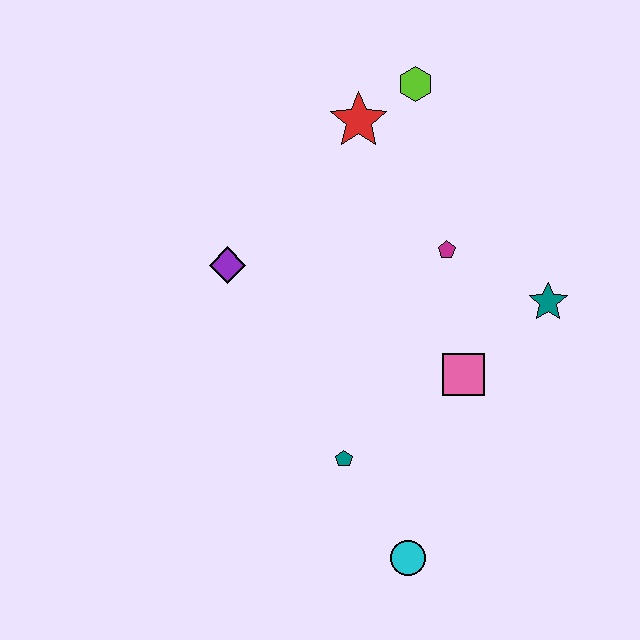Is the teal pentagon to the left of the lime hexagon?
Yes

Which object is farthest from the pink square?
The lime hexagon is farthest from the pink square.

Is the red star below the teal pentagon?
No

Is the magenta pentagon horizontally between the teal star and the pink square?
No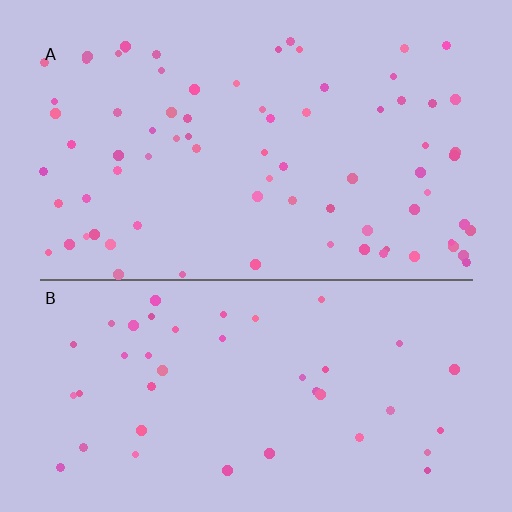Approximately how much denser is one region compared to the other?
Approximately 1.8× — region A over region B.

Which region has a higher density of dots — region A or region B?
A (the top).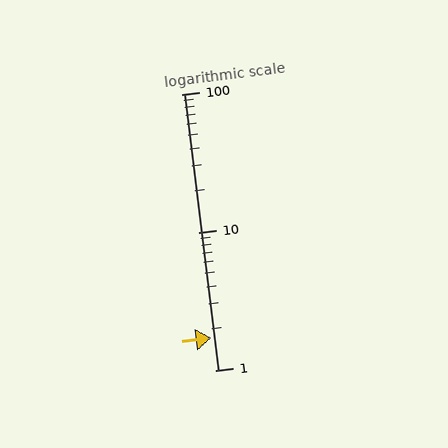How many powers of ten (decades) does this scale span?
The scale spans 2 decades, from 1 to 100.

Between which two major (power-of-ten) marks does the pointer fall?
The pointer is between 1 and 10.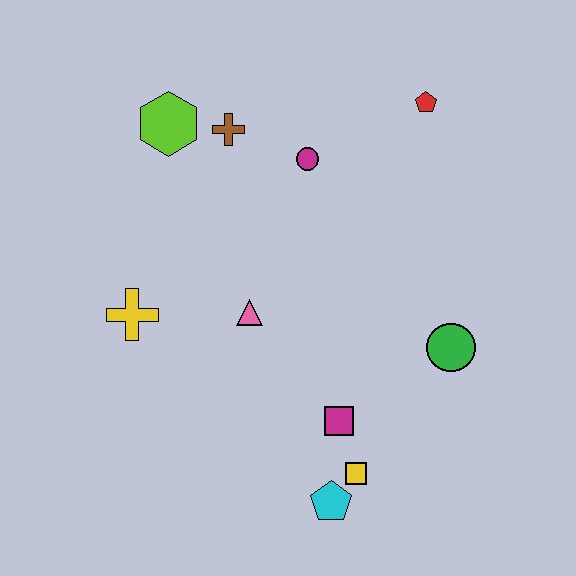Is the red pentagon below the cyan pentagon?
No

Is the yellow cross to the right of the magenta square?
No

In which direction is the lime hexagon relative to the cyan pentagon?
The lime hexagon is above the cyan pentagon.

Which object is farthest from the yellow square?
The lime hexagon is farthest from the yellow square.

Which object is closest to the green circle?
The magenta square is closest to the green circle.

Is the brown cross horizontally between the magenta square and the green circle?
No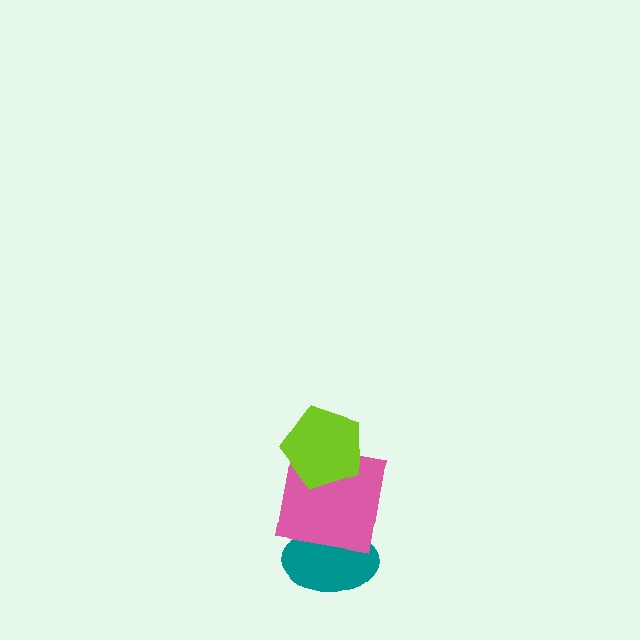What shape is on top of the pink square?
The lime pentagon is on top of the pink square.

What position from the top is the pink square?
The pink square is 2nd from the top.